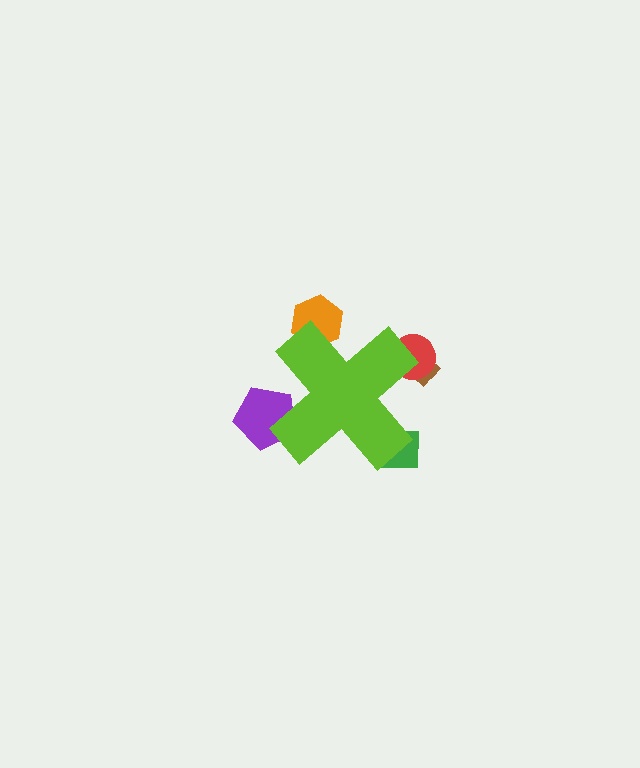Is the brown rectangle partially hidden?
Yes, the brown rectangle is partially hidden behind the lime cross.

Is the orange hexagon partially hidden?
Yes, the orange hexagon is partially hidden behind the lime cross.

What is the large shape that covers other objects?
A lime cross.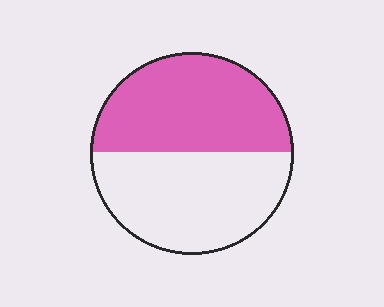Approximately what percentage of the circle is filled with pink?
Approximately 50%.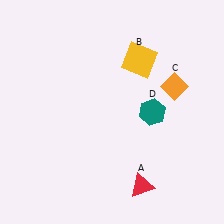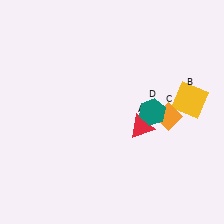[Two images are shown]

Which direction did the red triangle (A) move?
The red triangle (A) moved up.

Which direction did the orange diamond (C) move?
The orange diamond (C) moved down.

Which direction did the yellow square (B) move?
The yellow square (B) moved right.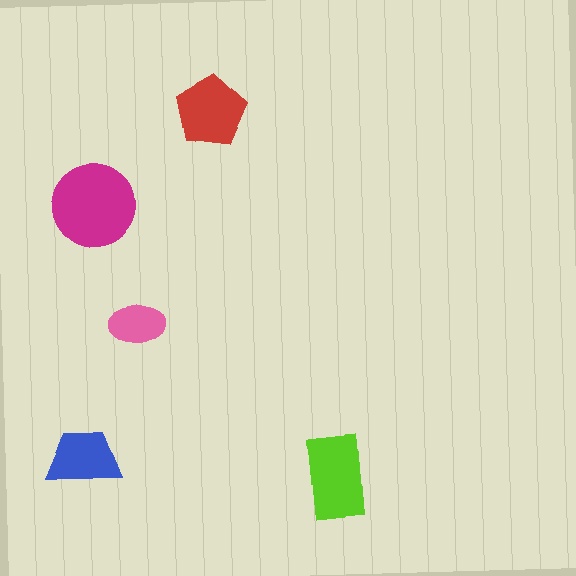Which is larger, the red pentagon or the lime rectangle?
The lime rectangle.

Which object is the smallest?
The pink ellipse.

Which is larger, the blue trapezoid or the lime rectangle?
The lime rectangle.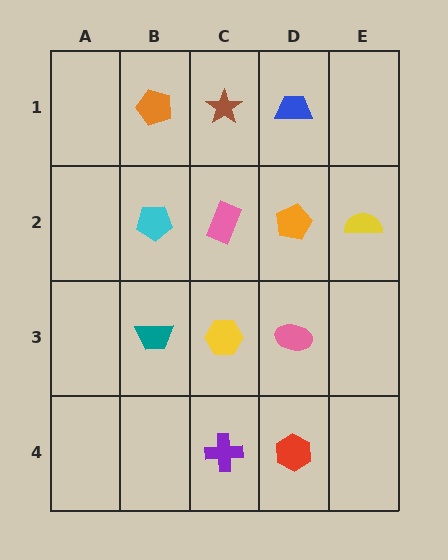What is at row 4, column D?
A red hexagon.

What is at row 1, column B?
An orange pentagon.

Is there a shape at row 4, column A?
No, that cell is empty.